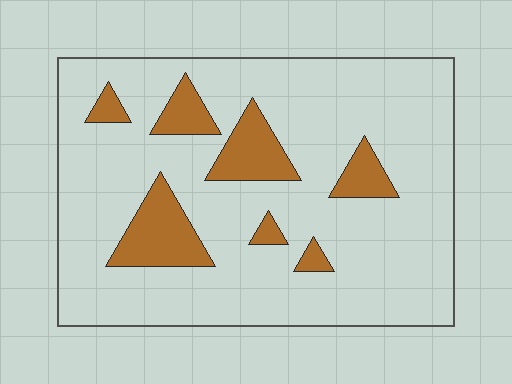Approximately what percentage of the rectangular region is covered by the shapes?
Approximately 15%.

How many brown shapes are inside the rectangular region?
7.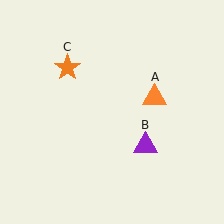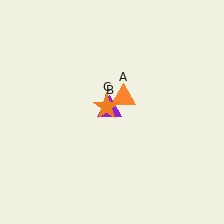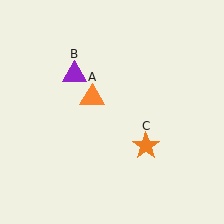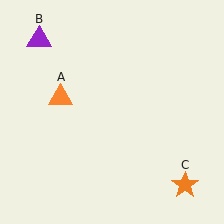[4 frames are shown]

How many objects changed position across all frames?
3 objects changed position: orange triangle (object A), purple triangle (object B), orange star (object C).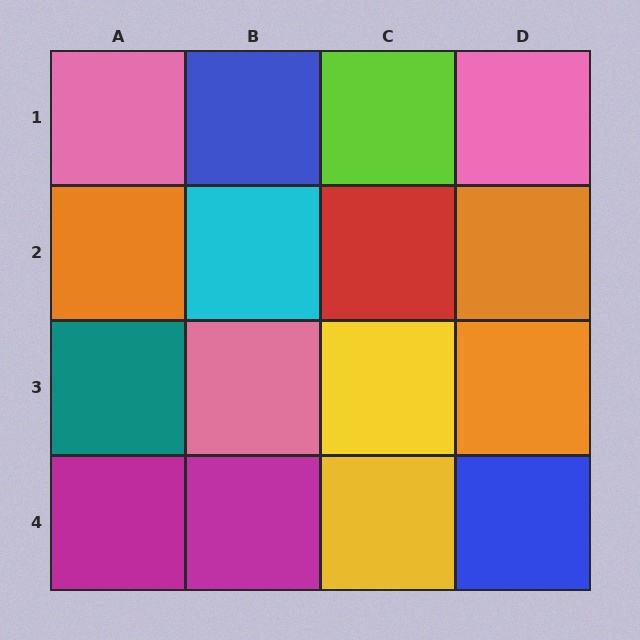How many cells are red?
1 cell is red.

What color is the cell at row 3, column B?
Pink.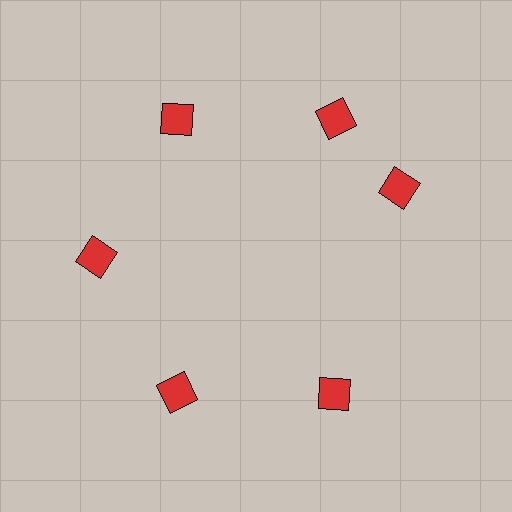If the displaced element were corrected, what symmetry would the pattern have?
It would have 6-fold rotational symmetry — the pattern would map onto itself every 60 degrees.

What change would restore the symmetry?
The symmetry would be restored by rotating it back into even spacing with its neighbors so that all 6 diamonds sit at equal angles and equal distance from the center.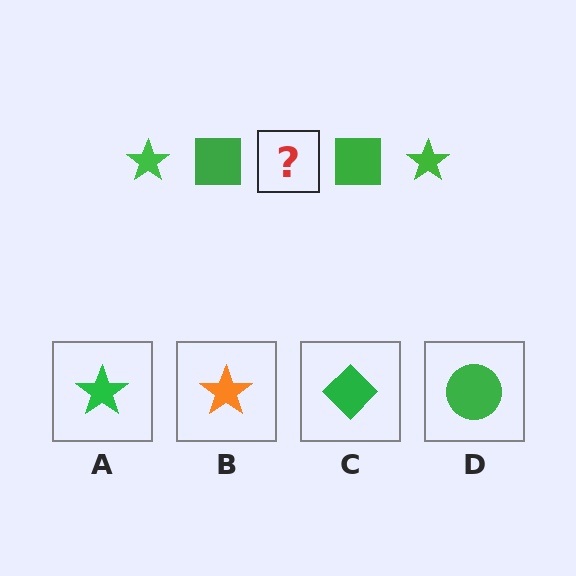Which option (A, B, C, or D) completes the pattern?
A.